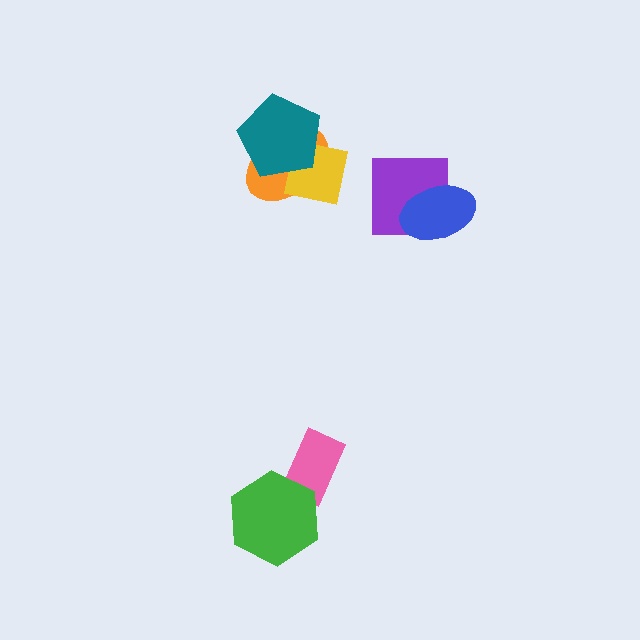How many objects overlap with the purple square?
1 object overlaps with the purple square.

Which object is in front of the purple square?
The blue ellipse is in front of the purple square.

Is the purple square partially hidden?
Yes, it is partially covered by another shape.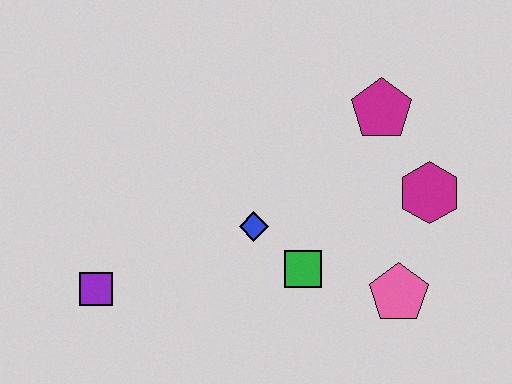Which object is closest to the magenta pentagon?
The magenta hexagon is closest to the magenta pentagon.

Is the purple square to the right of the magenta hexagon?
No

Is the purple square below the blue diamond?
Yes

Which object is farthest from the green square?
The purple square is farthest from the green square.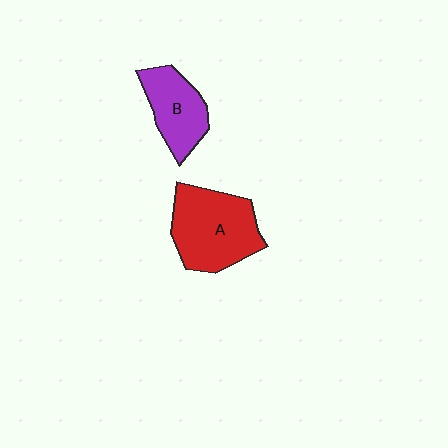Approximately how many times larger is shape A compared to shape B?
Approximately 1.5 times.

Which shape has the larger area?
Shape A (red).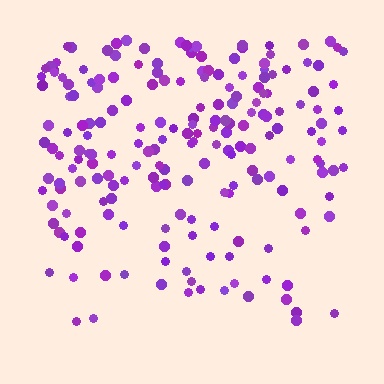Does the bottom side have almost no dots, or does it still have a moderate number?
Still a moderate number, just noticeably fewer than the top.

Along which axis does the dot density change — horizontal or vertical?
Vertical.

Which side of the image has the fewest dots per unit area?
The bottom.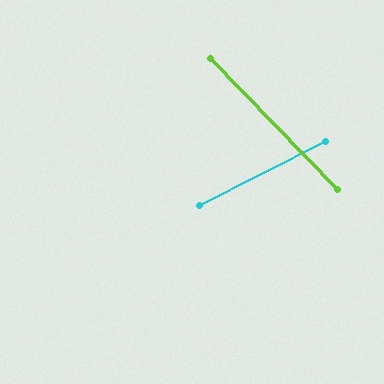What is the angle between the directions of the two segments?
Approximately 73 degrees.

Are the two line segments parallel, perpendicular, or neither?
Neither parallel nor perpendicular — they differ by about 73°.